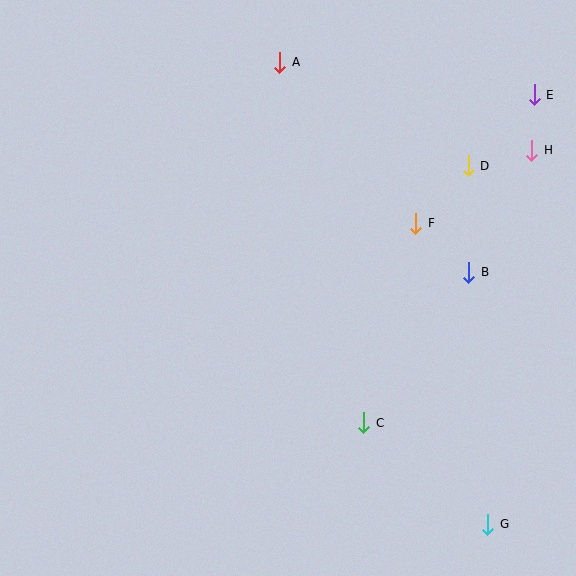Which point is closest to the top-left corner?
Point A is closest to the top-left corner.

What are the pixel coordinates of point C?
Point C is at (363, 423).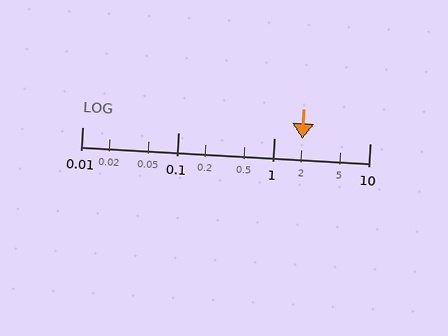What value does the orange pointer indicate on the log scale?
The pointer indicates approximately 2.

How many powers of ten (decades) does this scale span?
The scale spans 3 decades, from 0.01 to 10.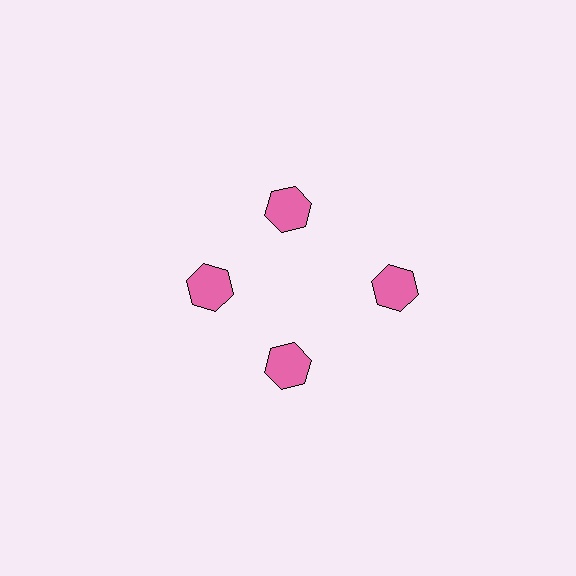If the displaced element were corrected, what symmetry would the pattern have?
It would have 4-fold rotational symmetry — the pattern would map onto itself every 90 degrees.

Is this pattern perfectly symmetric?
No. The 4 pink hexagons are arranged in a ring, but one element near the 3 o'clock position is pushed outward from the center, breaking the 4-fold rotational symmetry.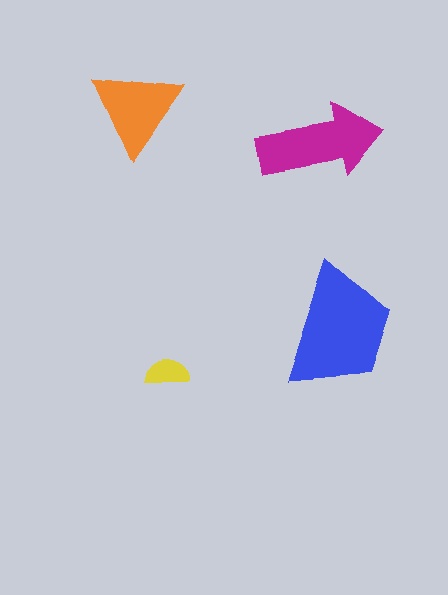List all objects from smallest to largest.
The yellow semicircle, the orange triangle, the magenta arrow, the blue trapezoid.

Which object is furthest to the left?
The orange triangle is leftmost.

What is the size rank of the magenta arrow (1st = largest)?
2nd.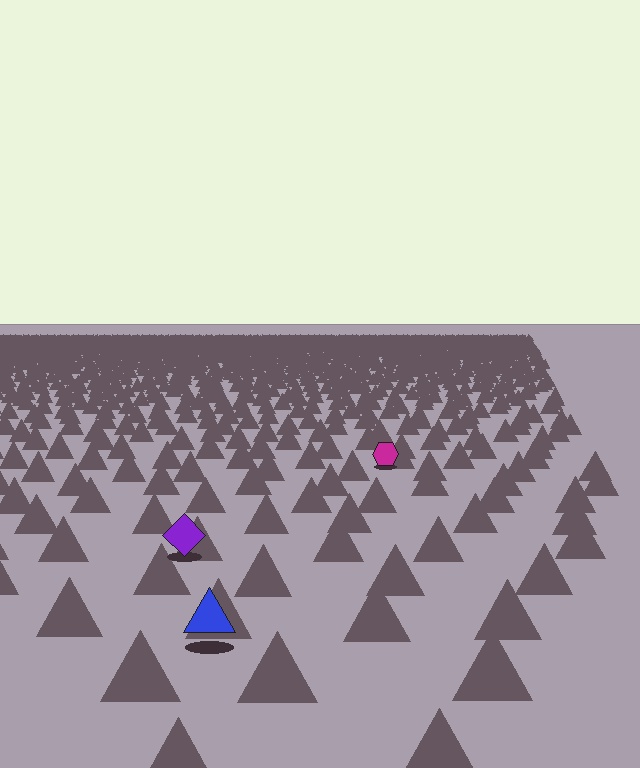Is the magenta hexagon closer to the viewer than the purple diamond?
No. The purple diamond is closer — you can tell from the texture gradient: the ground texture is coarser near it.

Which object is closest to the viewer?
The blue triangle is closest. The texture marks near it are larger and more spread out.